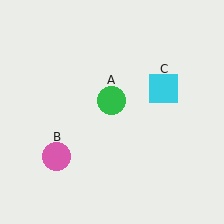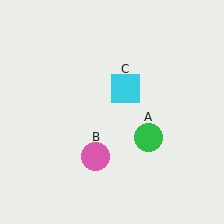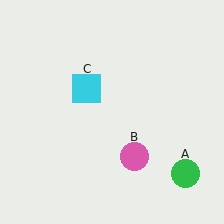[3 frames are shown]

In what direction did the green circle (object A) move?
The green circle (object A) moved down and to the right.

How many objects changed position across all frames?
3 objects changed position: green circle (object A), pink circle (object B), cyan square (object C).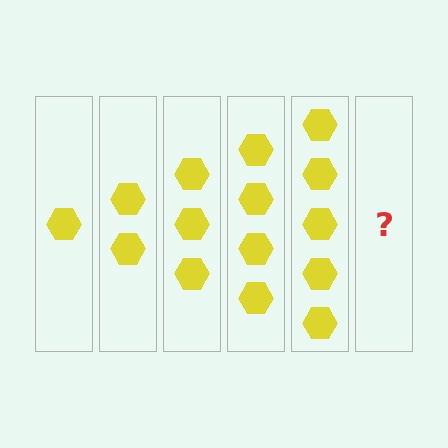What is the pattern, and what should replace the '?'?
The pattern is that each step adds one more hexagon. The '?' should be 6 hexagons.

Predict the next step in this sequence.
The next step is 6 hexagons.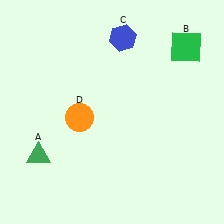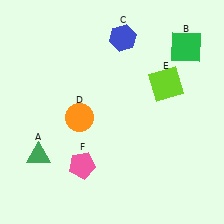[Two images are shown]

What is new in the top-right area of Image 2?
A lime square (E) was added in the top-right area of Image 2.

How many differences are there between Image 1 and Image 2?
There are 2 differences between the two images.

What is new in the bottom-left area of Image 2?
A pink pentagon (F) was added in the bottom-left area of Image 2.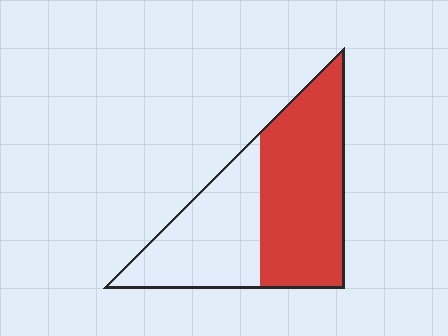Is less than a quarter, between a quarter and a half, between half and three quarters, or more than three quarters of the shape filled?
Between half and three quarters.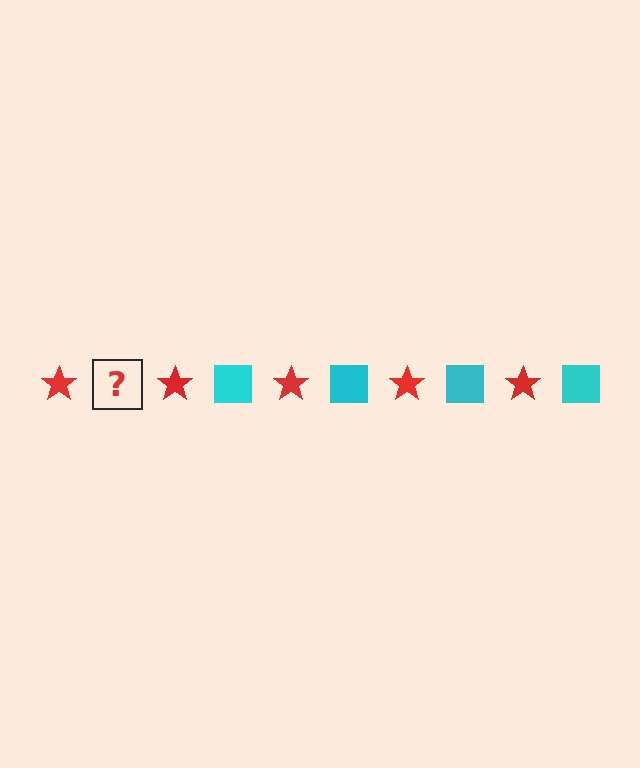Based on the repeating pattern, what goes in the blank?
The blank should be a cyan square.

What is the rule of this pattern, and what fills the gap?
The rule is that the pattern alternates between red star and cyan square. The gap should be filled with a cyan square.